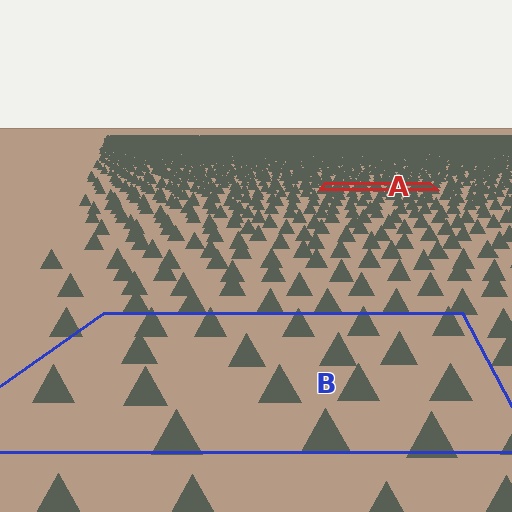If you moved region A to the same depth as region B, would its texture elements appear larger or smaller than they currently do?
They would appear larger. At a closer depth, the same texture elements are projected at a bigger on-screen size.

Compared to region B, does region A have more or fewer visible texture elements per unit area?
Region A has more texture elements per unit area — they are packed more densely because it is farther away.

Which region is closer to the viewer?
Region B is closer. The texture elements there are larger and more spread out.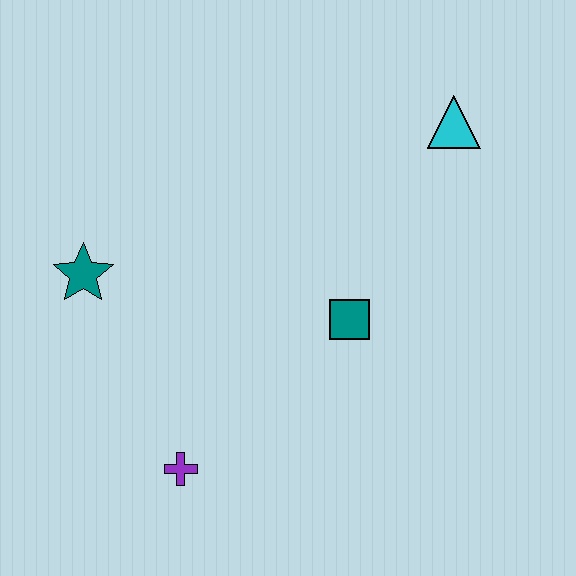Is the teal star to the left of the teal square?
Yes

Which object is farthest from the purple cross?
The cyan triangle is farthest from the purple cross.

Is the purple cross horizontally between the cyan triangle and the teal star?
Yes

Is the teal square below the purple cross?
No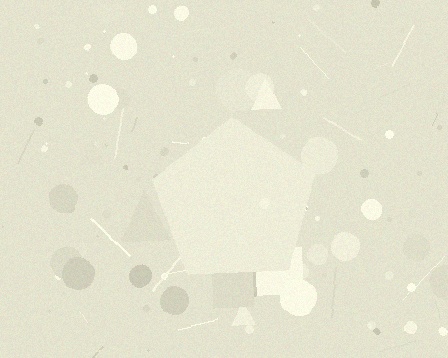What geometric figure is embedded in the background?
A pentagon is embedded in the background.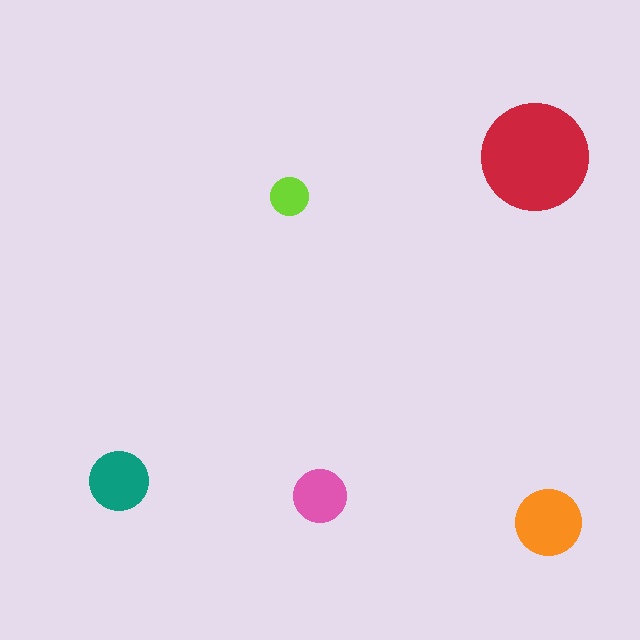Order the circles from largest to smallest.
the red one, the orange one, the teal one, the pink one, the lime one.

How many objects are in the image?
There are 5 objects in the image.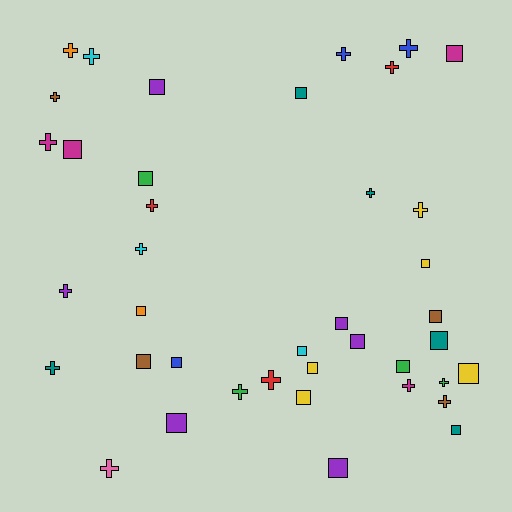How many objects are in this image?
There are 40 objects.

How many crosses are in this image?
There are 19 crosses.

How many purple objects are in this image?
There are 6 purple objects.